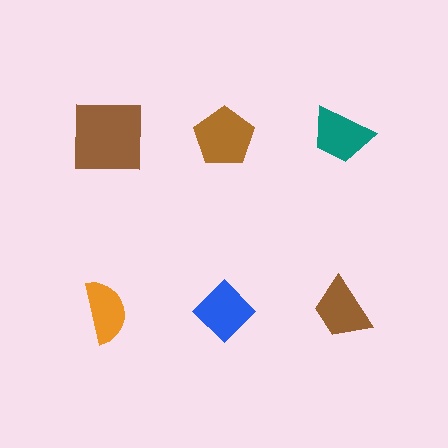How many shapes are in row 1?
3 shapes.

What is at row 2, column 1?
An orange semicircle.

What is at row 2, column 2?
A blue diamond.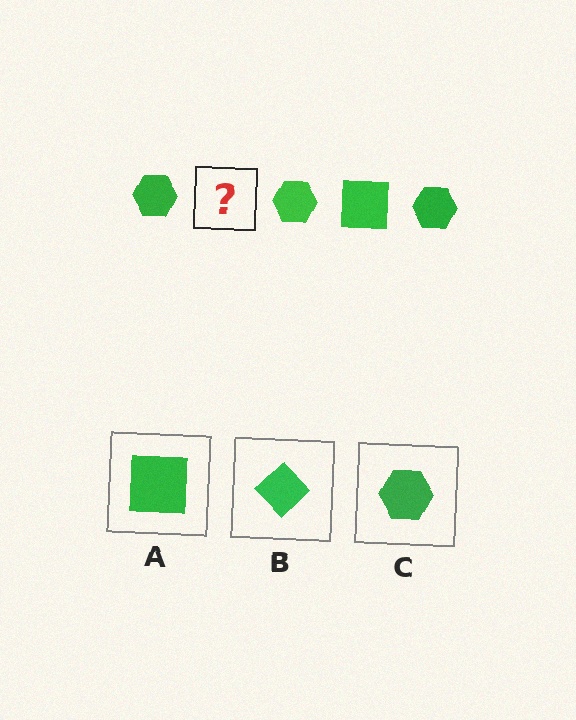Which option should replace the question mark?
Option A.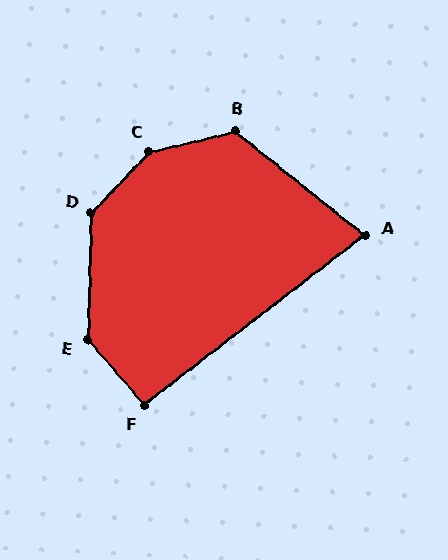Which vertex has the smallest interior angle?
A, at approximately 76 degrees.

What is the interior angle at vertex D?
Approximately 138 degrees (obtuse).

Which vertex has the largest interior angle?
C, at approximately 146 degrees.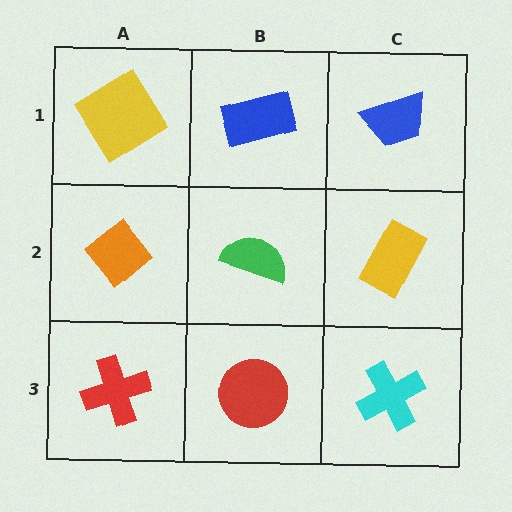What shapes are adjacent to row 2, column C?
A blue trapezoid (row 1, column C), a cyan cross (row 3, column C), a green semicircle (row 2, column B).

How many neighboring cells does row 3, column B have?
3.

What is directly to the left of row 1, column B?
A yellow diamond.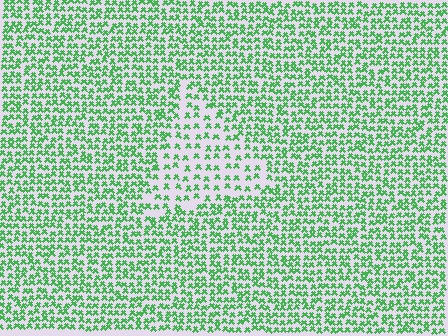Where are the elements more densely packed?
The elements are more densely packed outside the triangle boundary.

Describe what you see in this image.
The image contains small green elements arranged at two different densities. A triangle-shaped region is visible where the elements are less densely packed than the surrounding area.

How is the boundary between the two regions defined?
The boundary is defined by a change in element density (approximately 2.0x ratio). All elements are the same color, size, and shape.